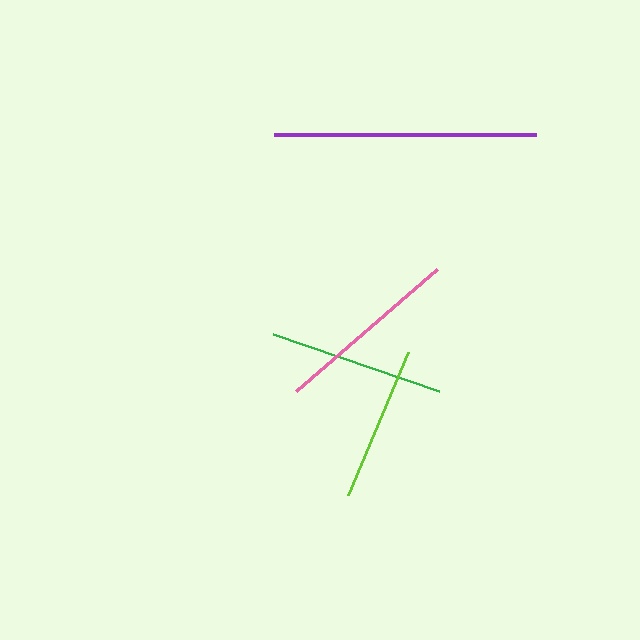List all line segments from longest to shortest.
From longest to shortest: purple, pink, green, lime.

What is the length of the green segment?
The green segment is approximately 175 pixels long.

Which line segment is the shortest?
The lime line is the shortest at approximately 156 pixels.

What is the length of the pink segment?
The pink segment is approximately 187 pixels long.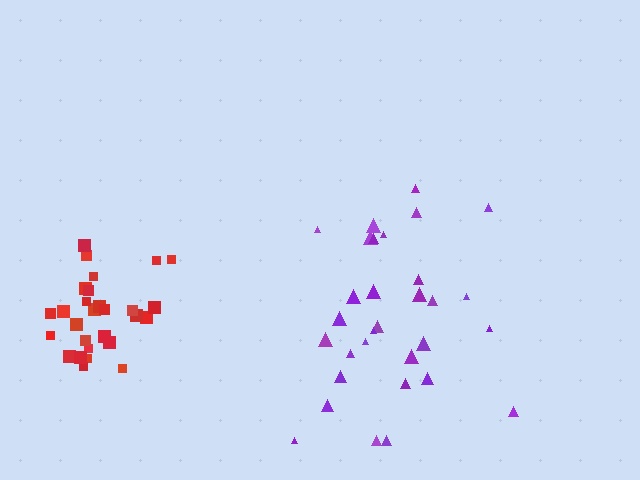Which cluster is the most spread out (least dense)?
Purple.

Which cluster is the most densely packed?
Red.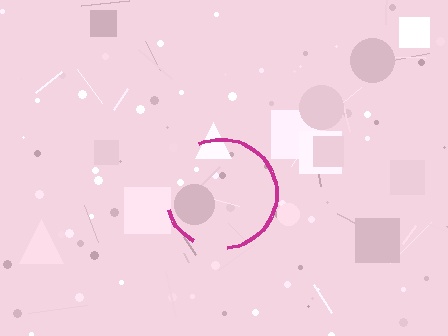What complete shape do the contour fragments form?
The contour fragments form a circle.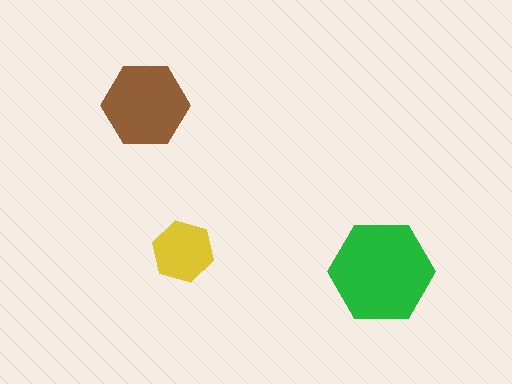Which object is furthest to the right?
The green hexagon is rightmost.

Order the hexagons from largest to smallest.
the green one, the brown one, the yellow one.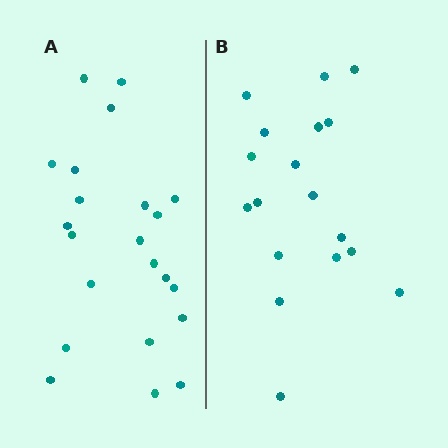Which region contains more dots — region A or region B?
Region A (the left region) has more dots.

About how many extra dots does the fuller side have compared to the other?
Region A has about 4 more dots than region B.